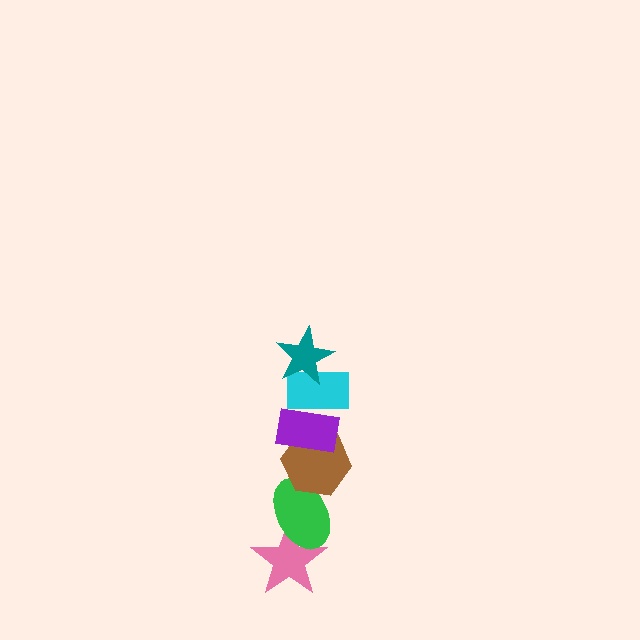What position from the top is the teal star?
The teal star is 1st from the top.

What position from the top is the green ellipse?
The green ellipse is 5th from the top.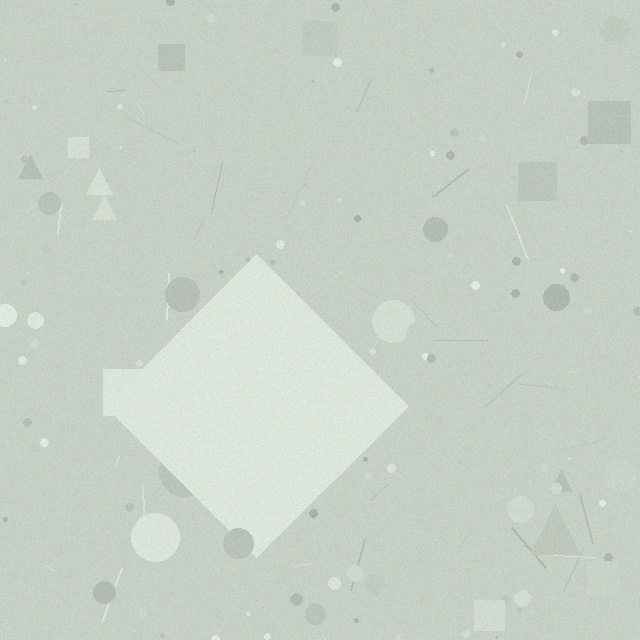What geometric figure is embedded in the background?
A diamond is embedded in the background.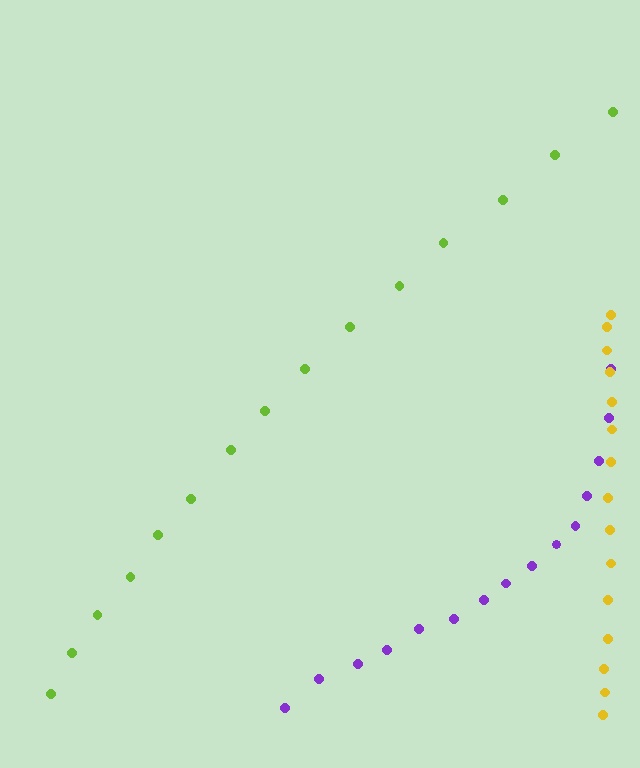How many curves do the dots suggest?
There are 3 distinct paths.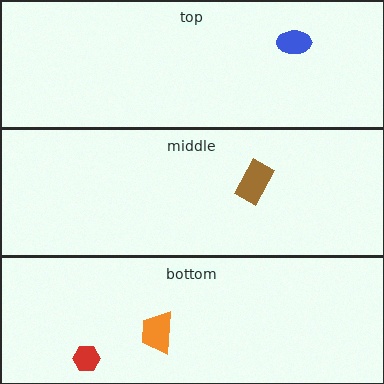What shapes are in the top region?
The blue ellipse.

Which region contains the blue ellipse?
The top region.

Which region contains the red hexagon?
The bottom region.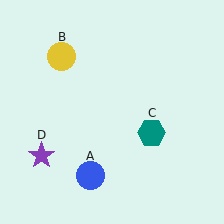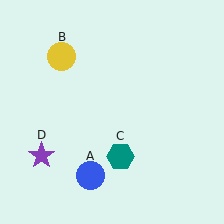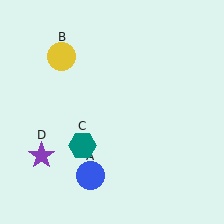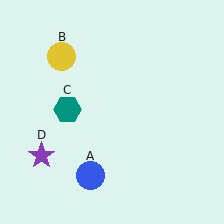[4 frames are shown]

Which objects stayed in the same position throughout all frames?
Blue circle (object A) and yellow circle (object B) and purple star (object D) remained stationary.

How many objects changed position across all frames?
1 object changed position: teal hexagon (object C).